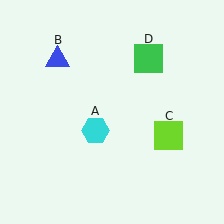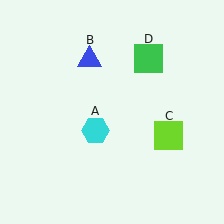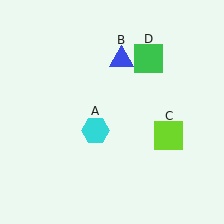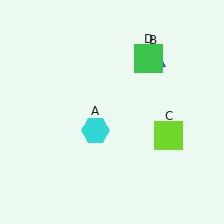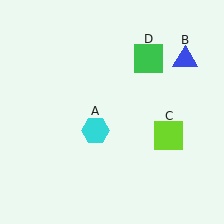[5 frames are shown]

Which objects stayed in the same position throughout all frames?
Cyan hexagon (object A) and lime square (object C) and green square (object D) remained stationary.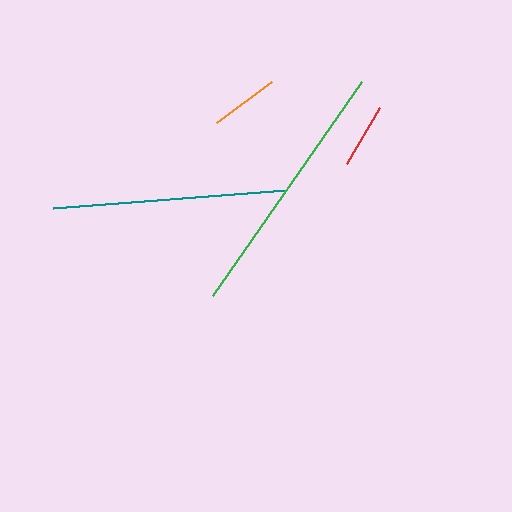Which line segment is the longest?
The green line is the longest at approximately 261 pixels.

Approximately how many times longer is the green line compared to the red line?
The green line is approximately 4.0 times the length of the red line.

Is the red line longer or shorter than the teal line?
The teal line is longer than the red line.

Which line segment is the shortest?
The red line is the shortest at approximately 65 pixels.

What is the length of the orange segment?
The orange segment is approximately 69 pixels long.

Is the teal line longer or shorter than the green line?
The green line is longer than the teal line.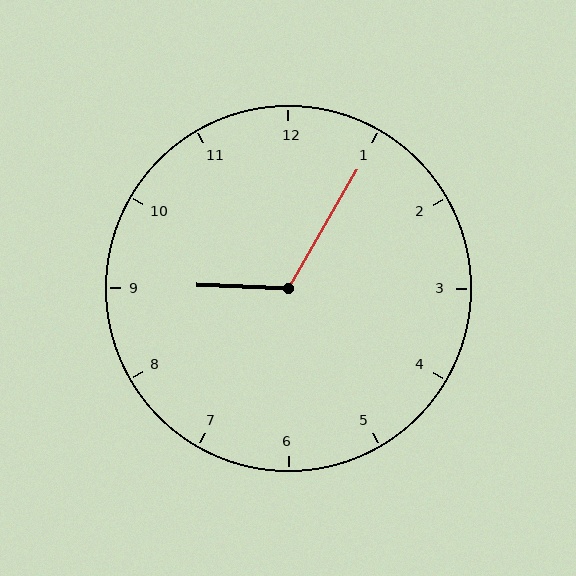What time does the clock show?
9:05.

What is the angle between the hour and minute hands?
Approximately 118 degrees.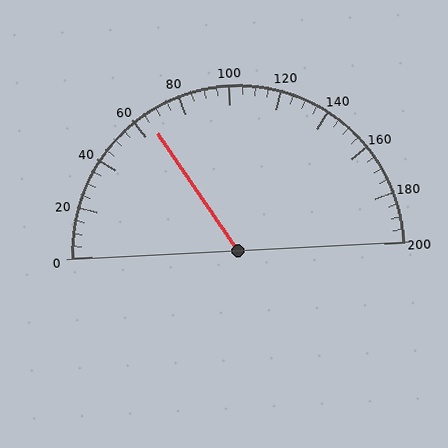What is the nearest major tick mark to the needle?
The nearest major tick mark is 60.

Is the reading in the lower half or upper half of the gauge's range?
The reading is in the lower half of the range (0 to 200).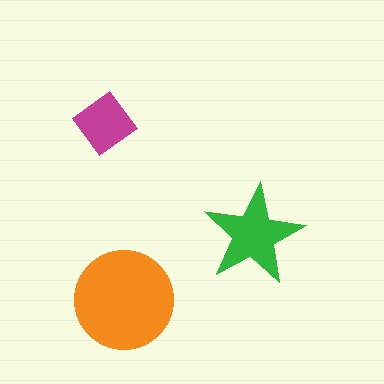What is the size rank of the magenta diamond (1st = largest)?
3rd.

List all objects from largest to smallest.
The orange circle, the green star, the magenta diamond.